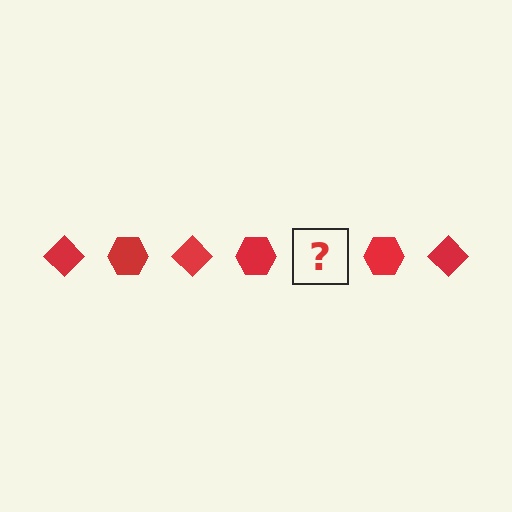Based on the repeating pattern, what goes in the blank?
The blank should be a red diamond.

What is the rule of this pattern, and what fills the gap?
The rule is that the pattern cycles through diamond, hexagon shapes in red. The gap should be filled with a red diamond.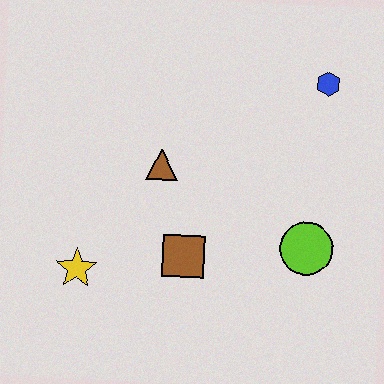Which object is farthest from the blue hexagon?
The yellow star is farthest from the blue hexagon.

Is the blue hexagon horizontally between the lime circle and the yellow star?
No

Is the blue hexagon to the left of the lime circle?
No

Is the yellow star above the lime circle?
No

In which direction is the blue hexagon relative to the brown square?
The blue hexagon is above the brown square.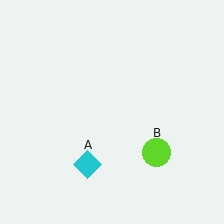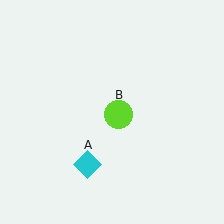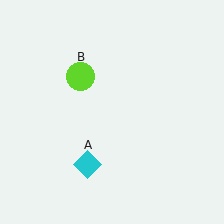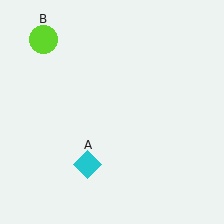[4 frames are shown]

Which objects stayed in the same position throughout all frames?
Cyan diamond (object A) remained stationary.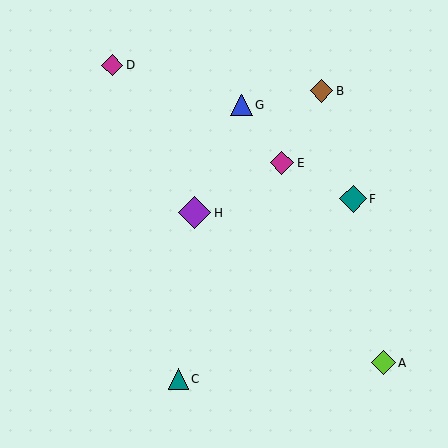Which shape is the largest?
The purple diamond (labeled H) is the largest.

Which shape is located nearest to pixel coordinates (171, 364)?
The teal triangle (labeled C) at (178, 379) is nearest to that location.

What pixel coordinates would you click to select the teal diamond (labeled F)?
Click at (353, 199) to select the teal diamond F.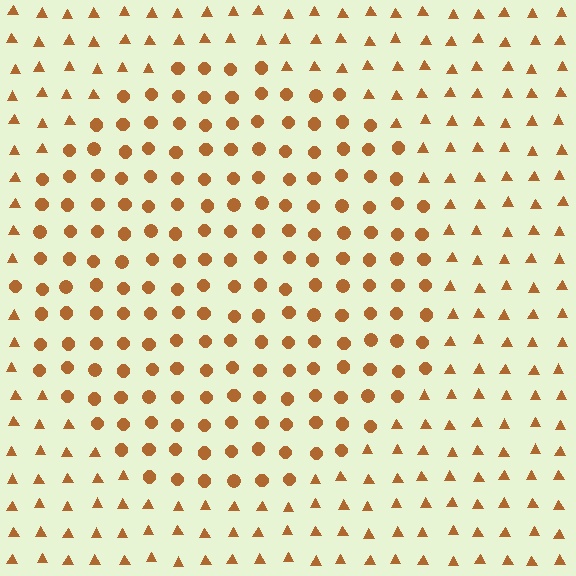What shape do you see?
I see a circle.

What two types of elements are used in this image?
The image uses circles inside the circle region and triangles outside it.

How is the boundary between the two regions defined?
The boundary is defined by a change in element shape: circles inside vs. triangles outside. All elements share the same color and spacing.